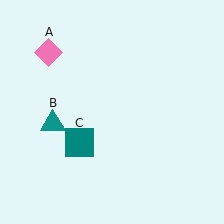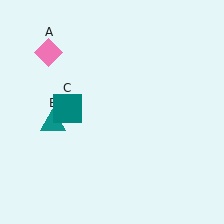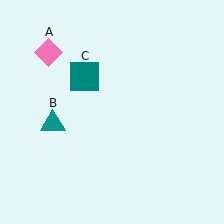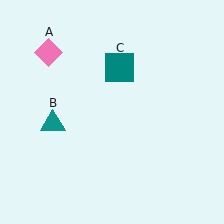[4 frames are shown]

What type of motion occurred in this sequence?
The teal square (object C) rotated clockwise around the center of the scene.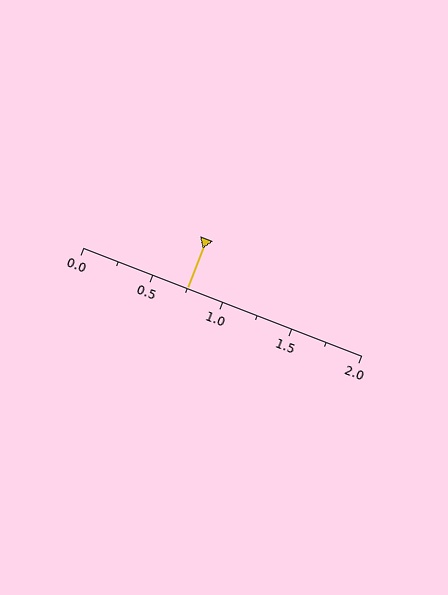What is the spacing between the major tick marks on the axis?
The major ticks are spaced 0.5 apart.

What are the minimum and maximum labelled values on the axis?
The axis runs from 0.0 to 2.0.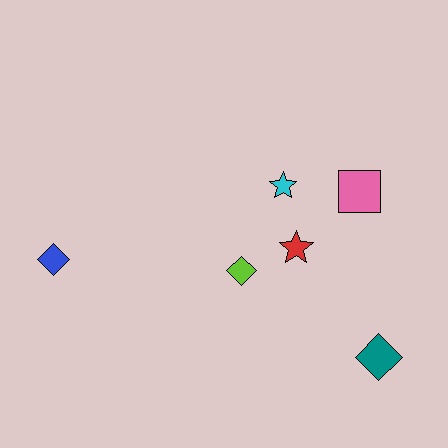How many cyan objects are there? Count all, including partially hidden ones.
There is 1 cyan object.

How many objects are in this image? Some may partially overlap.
There are 6 objects.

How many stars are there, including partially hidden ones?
There are 2 stars.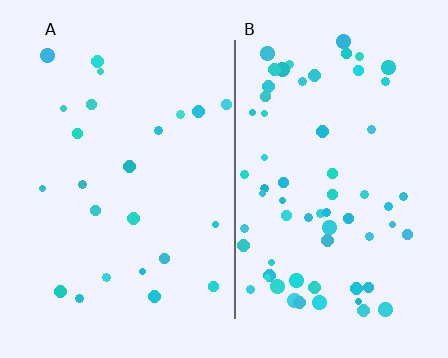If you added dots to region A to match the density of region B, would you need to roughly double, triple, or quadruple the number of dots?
Approximately triple.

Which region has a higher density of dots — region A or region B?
B (the right).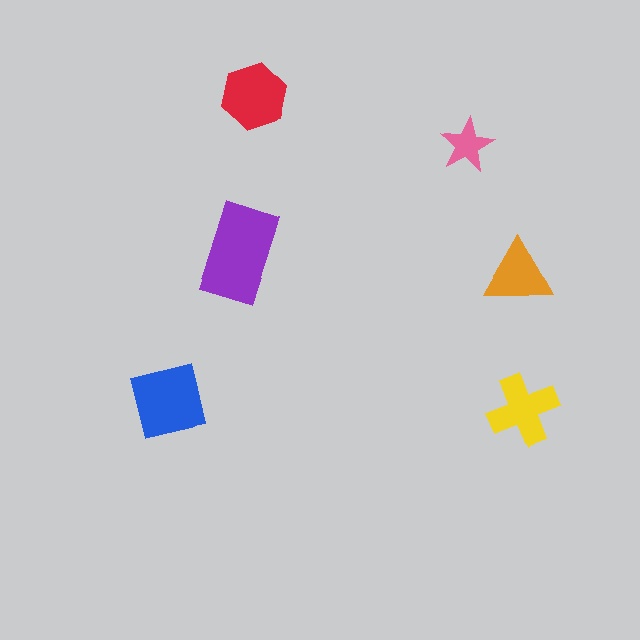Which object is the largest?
The purple rectangle.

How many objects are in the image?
There are 6 objects in the image.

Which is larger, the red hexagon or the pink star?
The red hexagon.